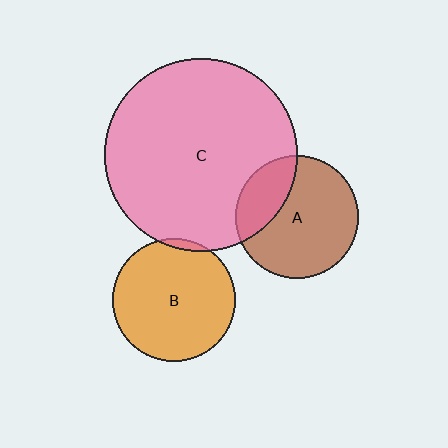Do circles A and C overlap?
Yes.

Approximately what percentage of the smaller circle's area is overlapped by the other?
Approximately 25%.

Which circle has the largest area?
Circle C (pink).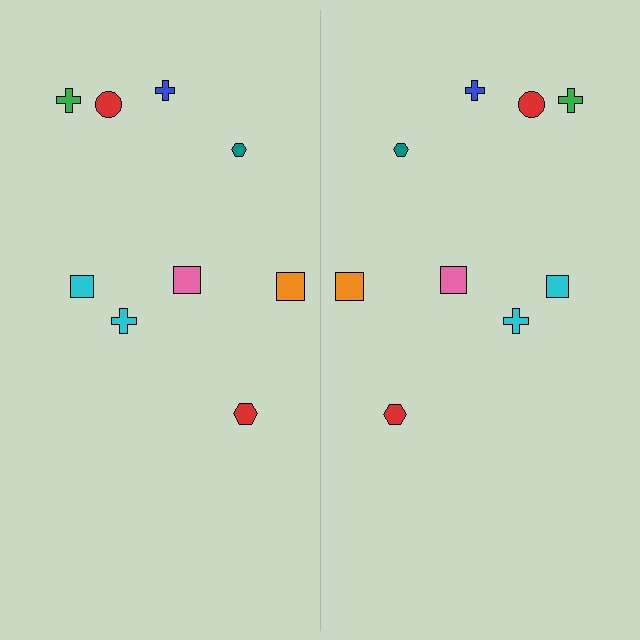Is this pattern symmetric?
Yes, this pattern has bilateral (reflection) symmetry.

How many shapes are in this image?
There are 18 shapes in this image.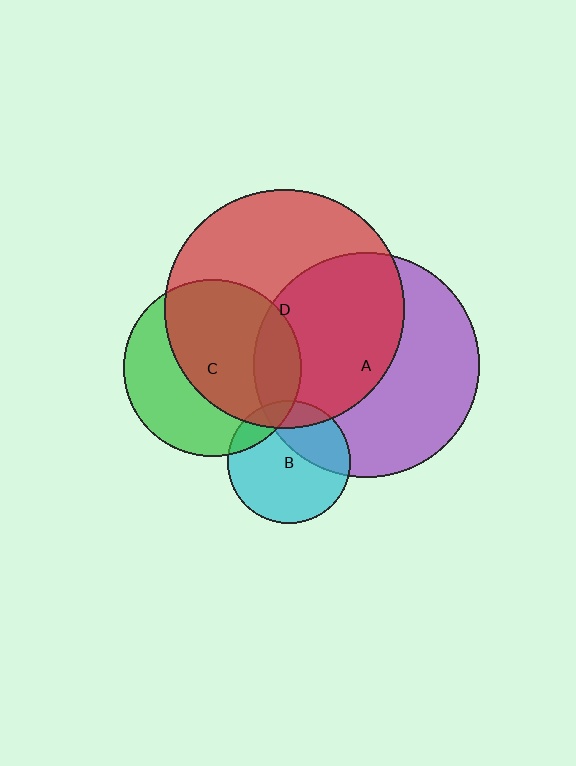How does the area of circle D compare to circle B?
Approximately 3.8 times.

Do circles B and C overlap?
Yes.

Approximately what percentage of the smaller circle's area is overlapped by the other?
Approximately 15%.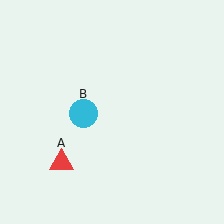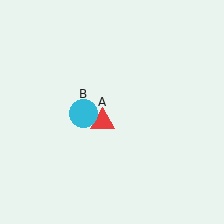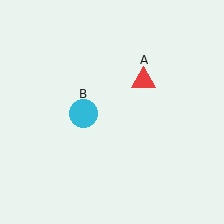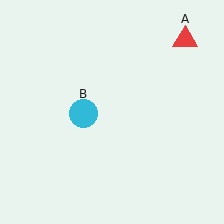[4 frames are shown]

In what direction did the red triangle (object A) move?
The red triangle (object A) moved up and to the right.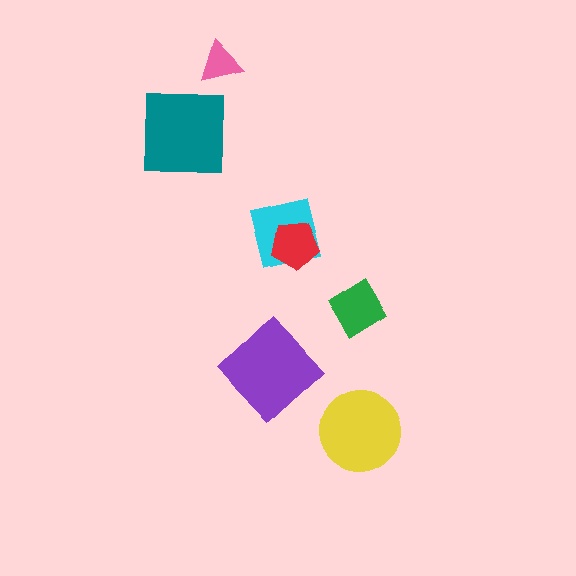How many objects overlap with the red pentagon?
1 object overlaps with the red pentagon.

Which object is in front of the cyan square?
The red pentagon is in front of the cyan square.